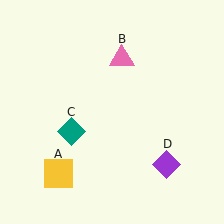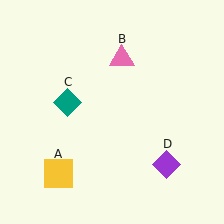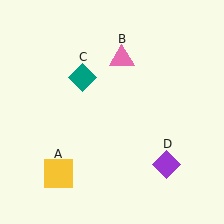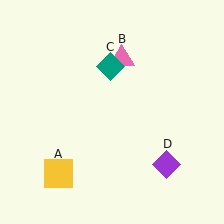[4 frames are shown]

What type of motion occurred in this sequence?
The teal diamond (object C) rotated clockwise around the center of the scene.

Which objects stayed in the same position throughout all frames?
Yellow square (object A) and pink triangle (object B) and purple diamond (object D) remained stationary.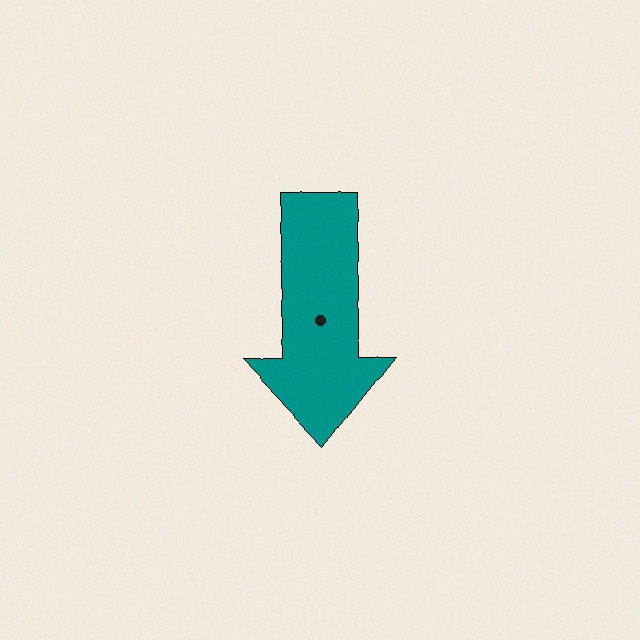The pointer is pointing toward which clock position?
Roughly 6 o'clock.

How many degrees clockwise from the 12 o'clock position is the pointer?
Approximately 178 degrees.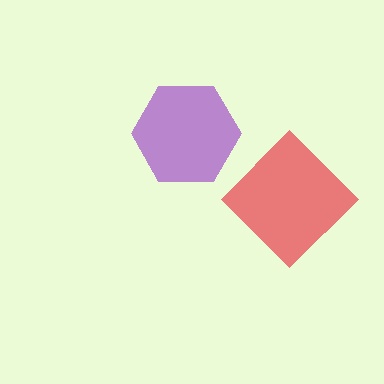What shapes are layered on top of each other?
The layered shapes are: a purple hexagon, a red diamond.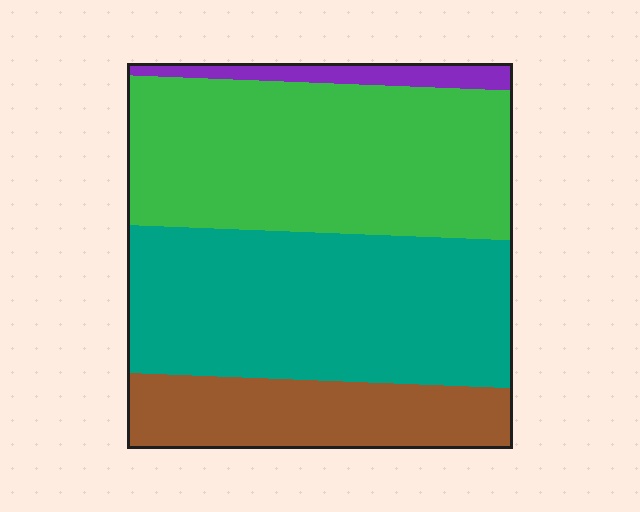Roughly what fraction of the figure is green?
Green takes up about two fifths (2/5) of the figure.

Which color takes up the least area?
Purple, at roughly 5%.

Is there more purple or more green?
Green.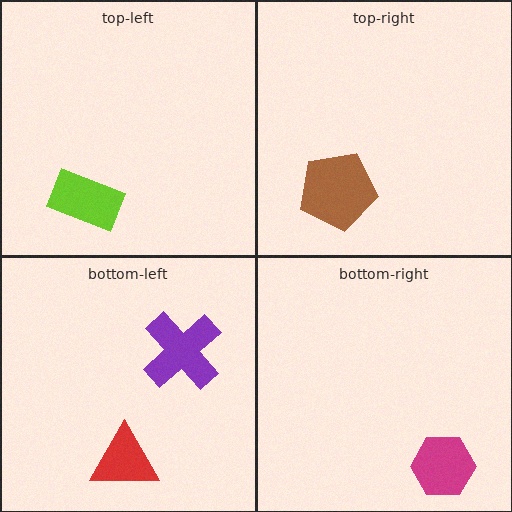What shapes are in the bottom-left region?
The red triangle, the purple cross.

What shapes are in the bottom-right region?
The magenta hexagon.